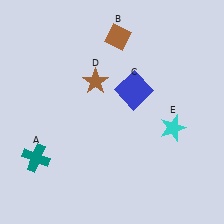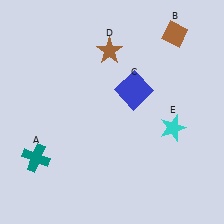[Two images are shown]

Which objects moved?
The objects that moved are: the brown diamond (B), the brown star (D).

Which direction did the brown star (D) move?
The brown star (D) moved up.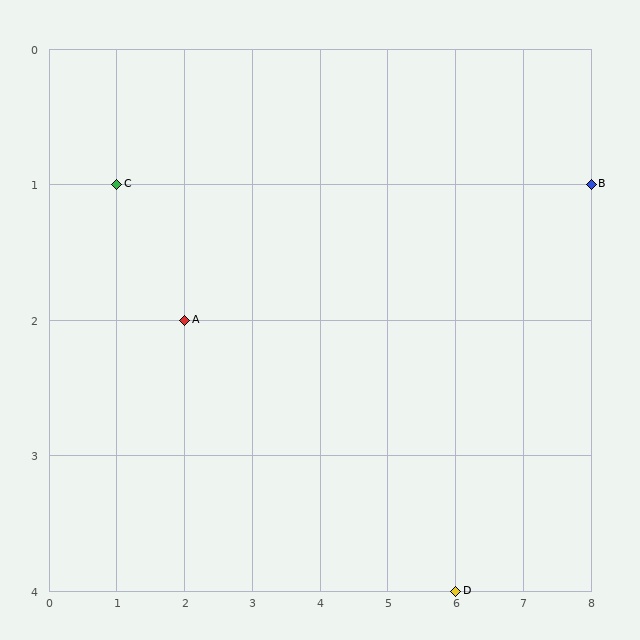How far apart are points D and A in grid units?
Points D and A are 4 columns and 2 rows apart (about 4.5 grid units diagonally).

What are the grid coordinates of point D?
Point D is at grid coordinates (6, 4).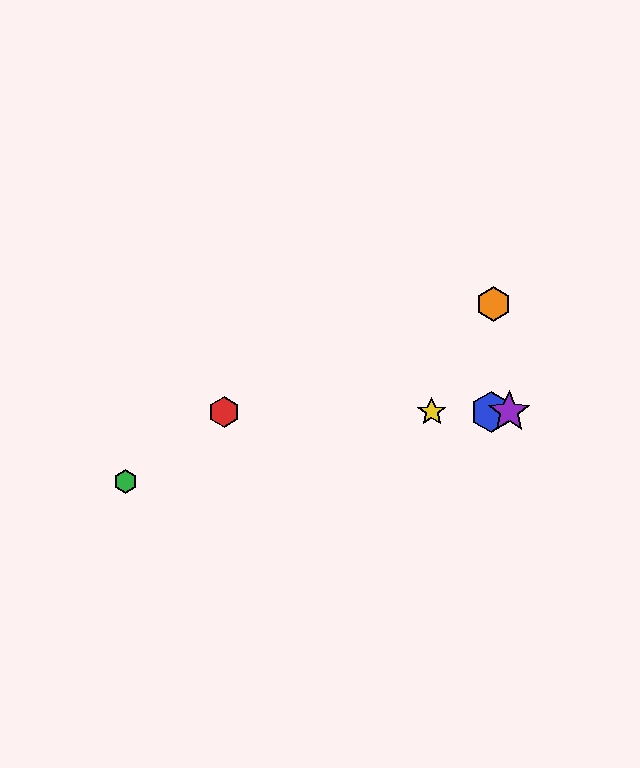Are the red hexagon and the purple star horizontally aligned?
Yes, both are at y≈412.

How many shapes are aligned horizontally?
4 shapes (the red hexagon, the blue hexagon, the yellow star, the purple star) are aligned horizontally.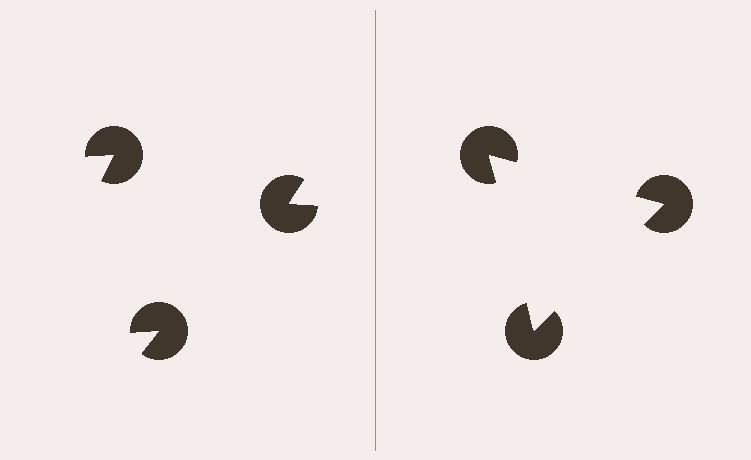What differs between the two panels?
The pac-man discs are positioned identically on both sides; only the wedge orientations differ. On the right they align to a triangle; on the left they are misaligned.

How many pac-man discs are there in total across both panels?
6 — 3 on each side.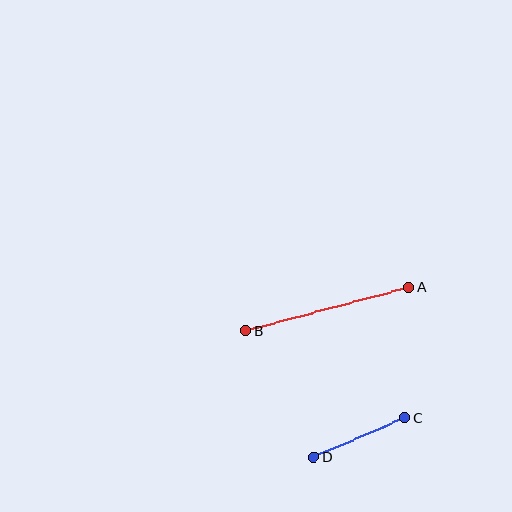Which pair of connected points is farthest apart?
Points A and B are farthest apart.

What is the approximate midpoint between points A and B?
The midpoint is at approximately (327, 309) pixels.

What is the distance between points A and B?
The distance is approximately 168 pixels.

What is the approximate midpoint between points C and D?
The midpoint is at approximately (360, 438) pixels.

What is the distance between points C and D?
The distance is approximately 99 pixels.